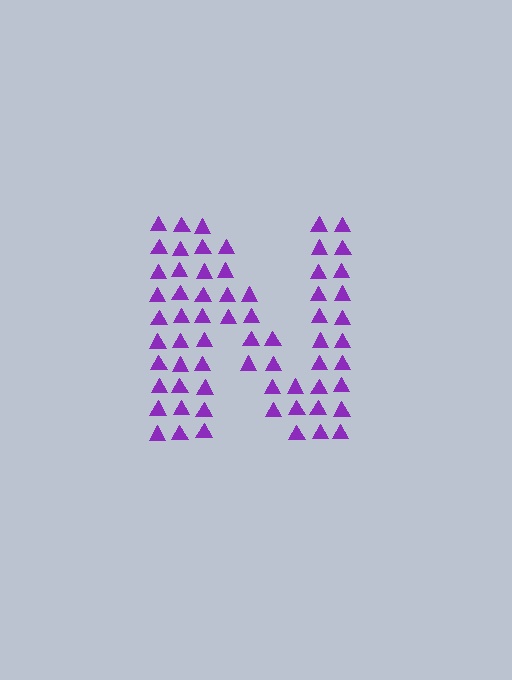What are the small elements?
The small elements are triangles.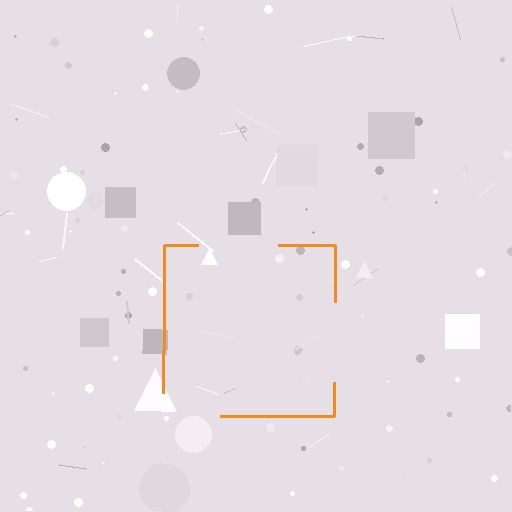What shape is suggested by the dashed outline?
The dashed outline suggests a square.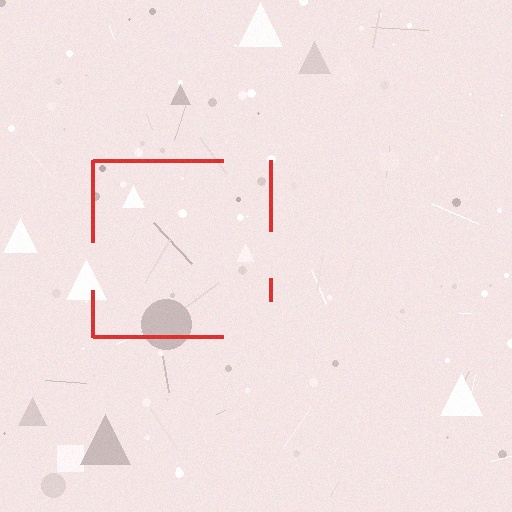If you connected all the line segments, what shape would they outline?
They would outline a square.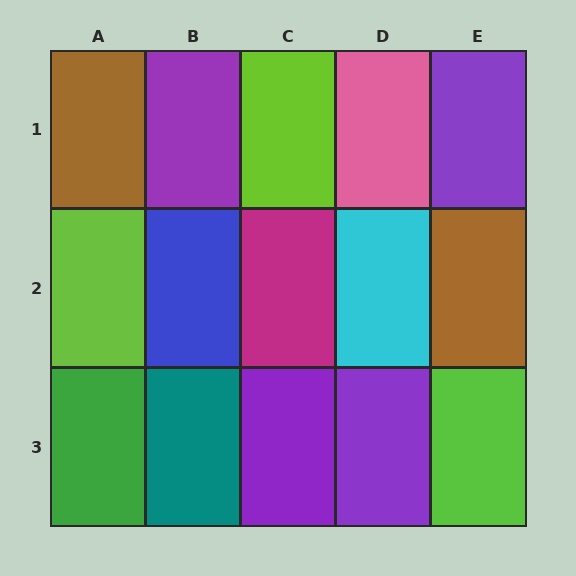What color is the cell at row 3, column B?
Teal.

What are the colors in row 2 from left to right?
Lime, blue, magenta, cyan, brown.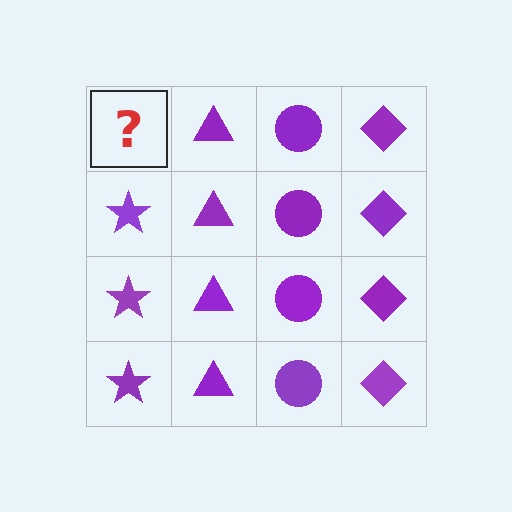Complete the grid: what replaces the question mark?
The question mark should be replaced with a purple star.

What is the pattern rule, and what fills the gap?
The rule is that each column has a consistent shape. The gap should be filled with a purple star.